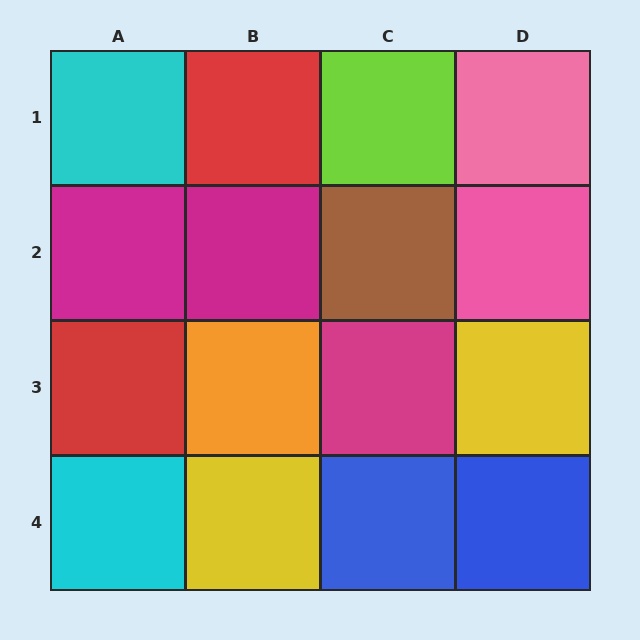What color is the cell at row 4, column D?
Blue.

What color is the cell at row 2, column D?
Pink.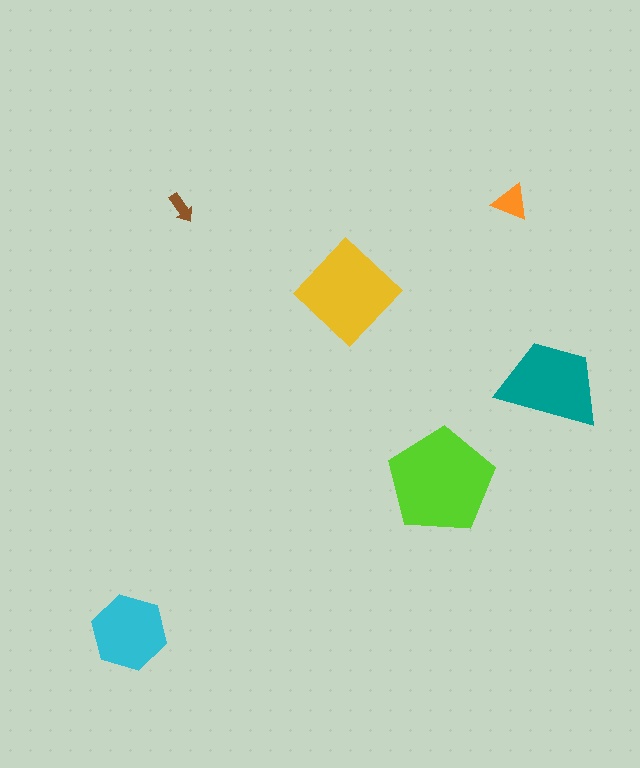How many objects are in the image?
There are 6 objects in the image.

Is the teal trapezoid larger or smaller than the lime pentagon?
Smaller.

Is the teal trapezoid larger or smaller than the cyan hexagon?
Larger.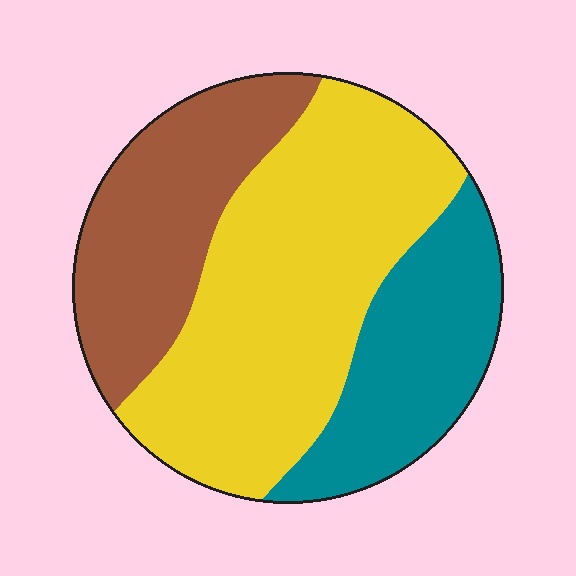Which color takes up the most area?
Yellow, at roughly 50%.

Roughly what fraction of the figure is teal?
Teal covers 24% of the figure.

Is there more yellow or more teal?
Yellow.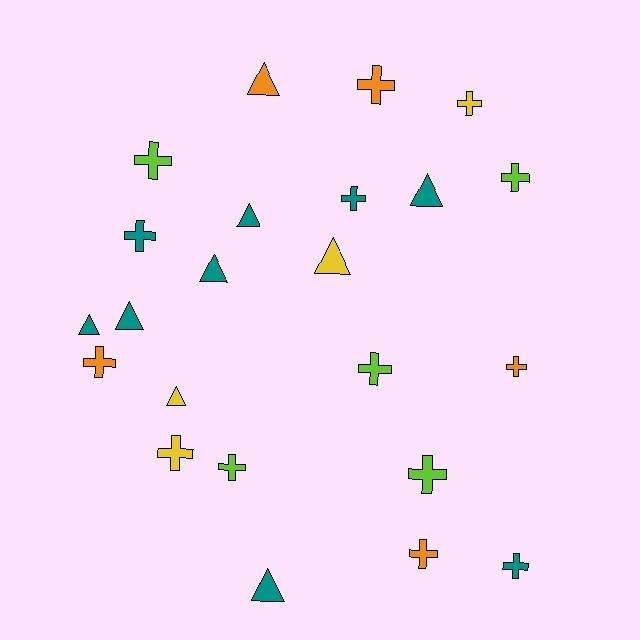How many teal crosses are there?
There are 3 teal crosses.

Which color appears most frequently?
Teal, with 9 objects.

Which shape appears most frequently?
Cross, with 14 objects.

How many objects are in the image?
There are 23 objects.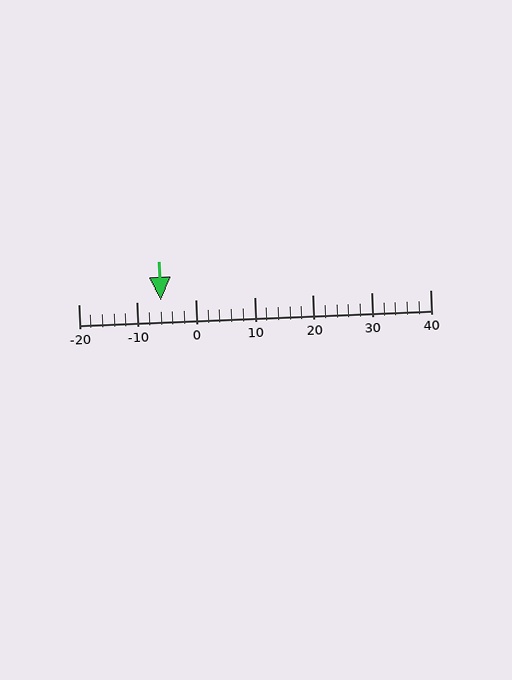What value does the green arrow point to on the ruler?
The green arrow points to approximately -6.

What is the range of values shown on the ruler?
The ruler shows values from -20 to 40.